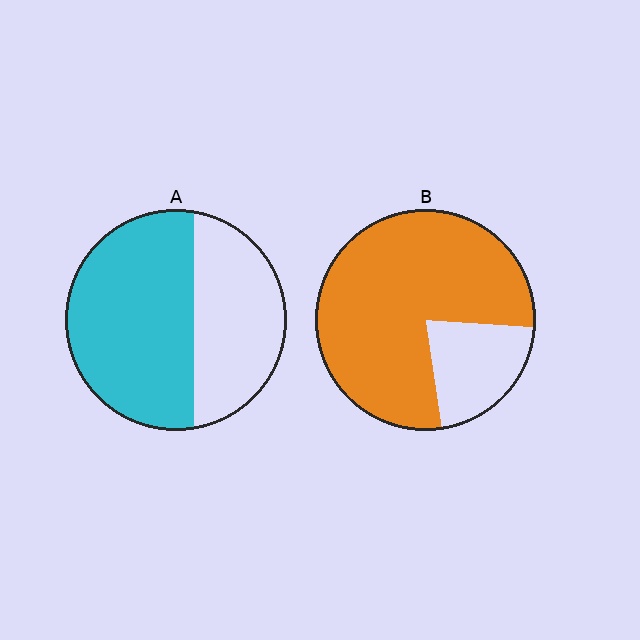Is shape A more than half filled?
Yes.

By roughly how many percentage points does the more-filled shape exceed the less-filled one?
By roughly 20 percentage points (B over A).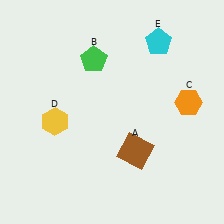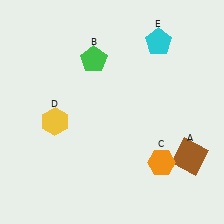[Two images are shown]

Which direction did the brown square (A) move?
The brown square (A) moved right.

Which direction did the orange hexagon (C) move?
The orange hexagon (C) moved down.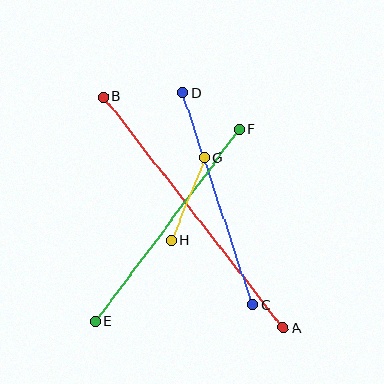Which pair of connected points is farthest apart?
Points A and B are farthest apart.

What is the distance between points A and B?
The distance is approximately 293 pixels.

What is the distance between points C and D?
The distance is approximately 223 pixels.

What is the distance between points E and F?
The distance is approximately 240 pixels.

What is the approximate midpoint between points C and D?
The midpoint is at approximately (218, 199) pixels.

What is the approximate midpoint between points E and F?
The midpoint is at approximately (167, 225) pixels.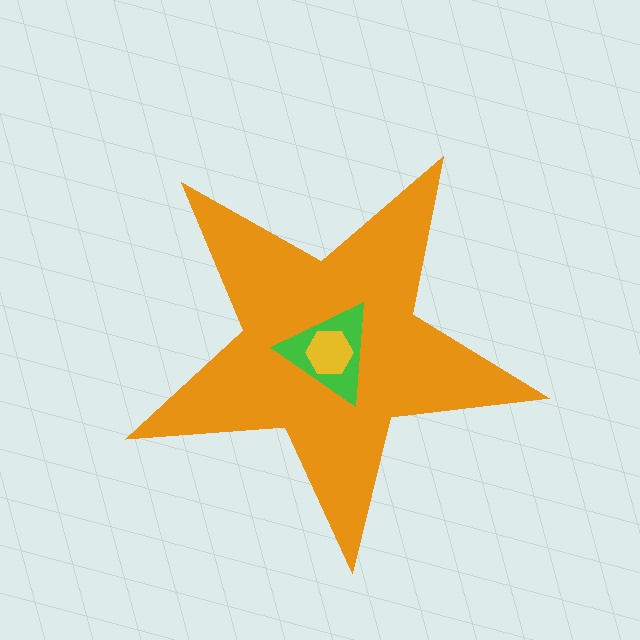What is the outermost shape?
The orange star.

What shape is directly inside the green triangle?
The yellow hexagon.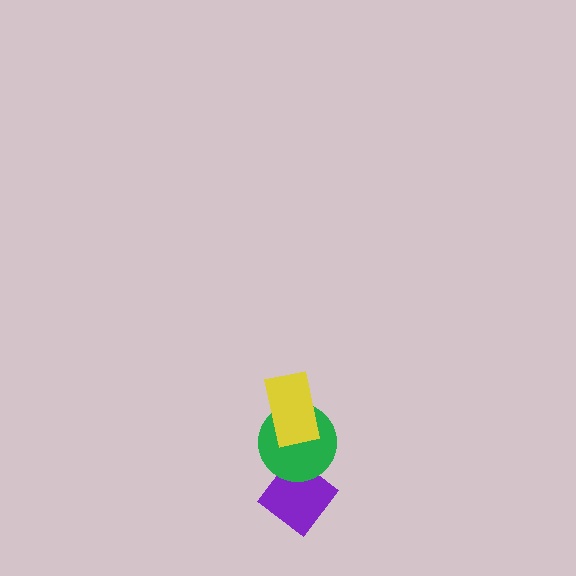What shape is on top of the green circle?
The yellow rectangle is on top of the green circle.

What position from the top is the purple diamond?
The purple diamond is 3rd from the top.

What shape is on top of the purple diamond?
The green circle is on top of the purple diamond.